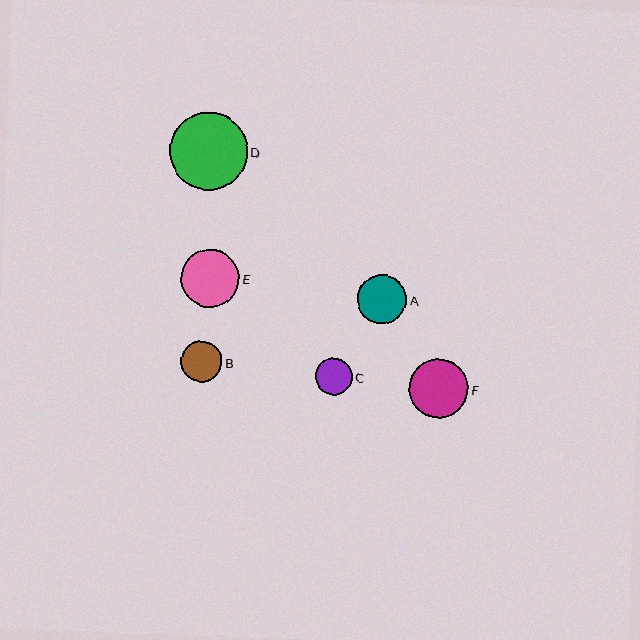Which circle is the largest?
Circle D is the largest with a size of approximately 78 pixels.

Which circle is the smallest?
Circle C is the smallest with a size of approximately 37 pixels.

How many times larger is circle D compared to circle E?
Circle D is approximately 1.3 times the size of circle E.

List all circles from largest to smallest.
From largest to smallest: D, F, E, A, B, C.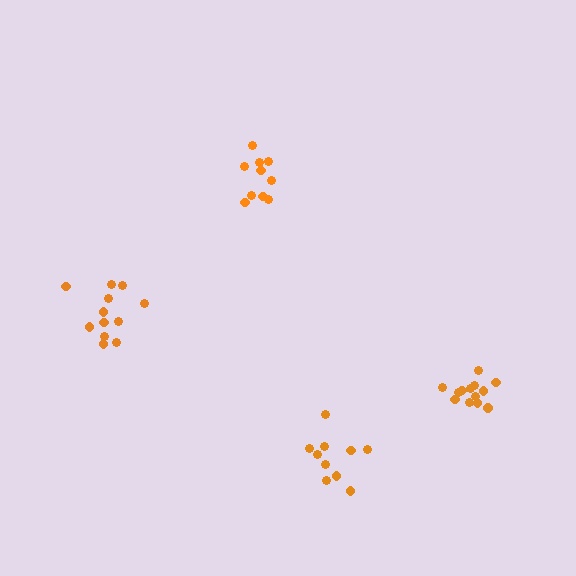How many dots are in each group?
Group 1: 10 dots, Group 2: 10 dots, Group 3: 13 dots, Group 4: 12 dots (45 total).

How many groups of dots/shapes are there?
There are 4 groups.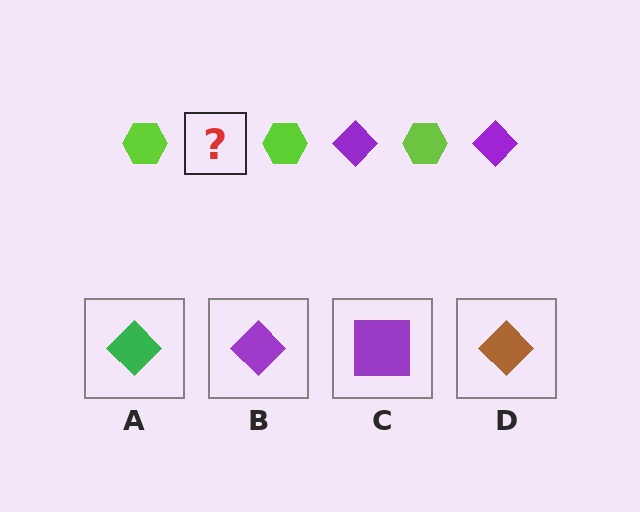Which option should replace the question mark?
Option B.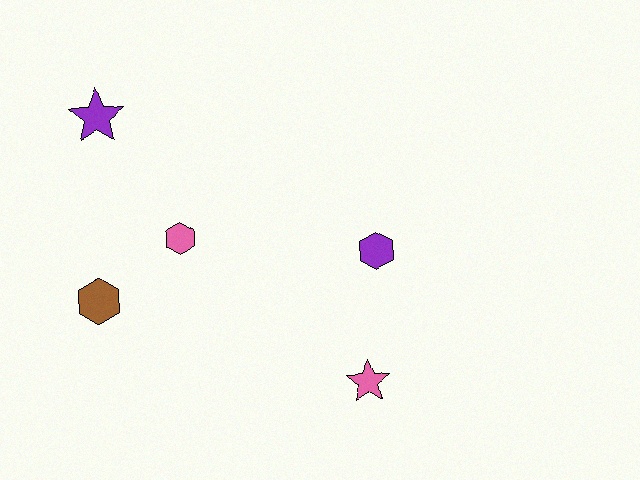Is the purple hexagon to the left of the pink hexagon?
No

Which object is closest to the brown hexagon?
The pink hexagon is closest to the brown hexagon.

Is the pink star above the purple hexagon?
No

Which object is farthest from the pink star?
The purple star is farthest from the pink star.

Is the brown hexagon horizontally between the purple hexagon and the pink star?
No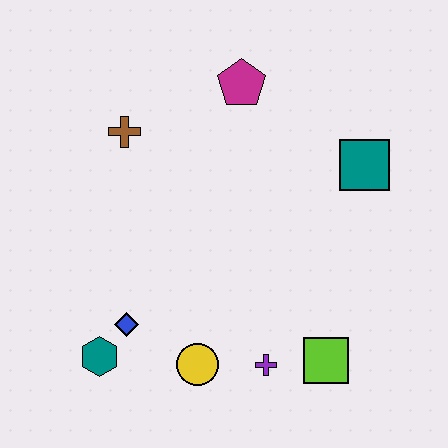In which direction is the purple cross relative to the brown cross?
The purple cross is below the brown cross.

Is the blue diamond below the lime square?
No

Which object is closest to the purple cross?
The lime square is closest to the purple cross.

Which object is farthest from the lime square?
The brown cross is farthest from the lime square.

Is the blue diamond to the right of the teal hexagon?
Yes